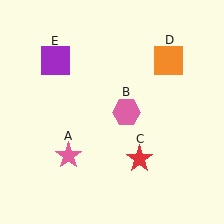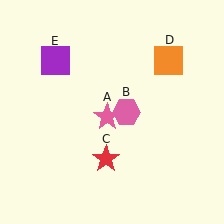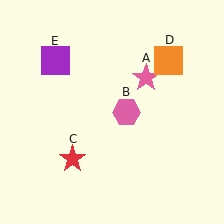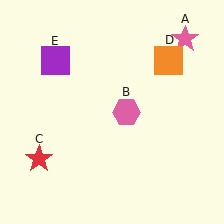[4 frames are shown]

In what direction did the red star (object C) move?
The red star (object C) moved left.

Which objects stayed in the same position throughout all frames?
Pink hexagon (object B) and orange square (object D) and purple square (object E) remained stationary.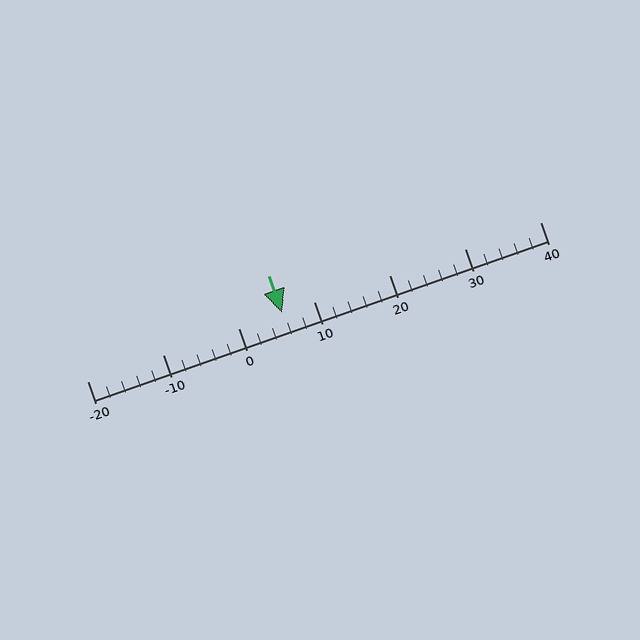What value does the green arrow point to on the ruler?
The green arrow points to approximately 6.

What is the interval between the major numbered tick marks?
The major tick marks are spaced 10 units apart.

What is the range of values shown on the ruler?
The ruler shows values from -20 to 40.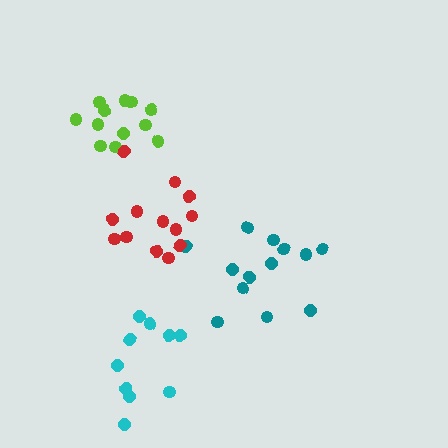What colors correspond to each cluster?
The clusters are colored: teal, lime, red, cyan.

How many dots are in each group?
Group 1: 13 dots, Group 2: 12 dots, Group 3: 13 dots, Group 4: 10 dots (48 total).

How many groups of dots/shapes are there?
There are 4 groups.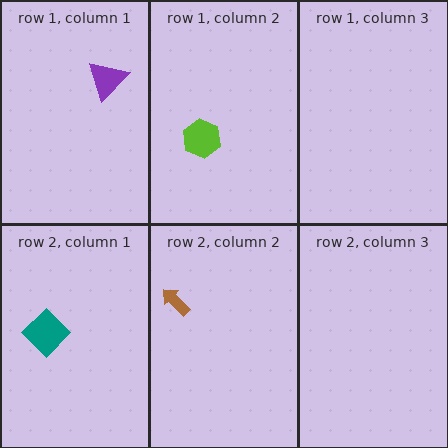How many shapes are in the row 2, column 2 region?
1.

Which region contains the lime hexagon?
The row 1, column 2 region.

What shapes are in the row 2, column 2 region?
The brown arrow.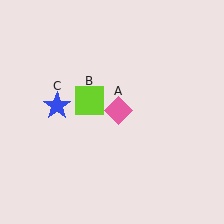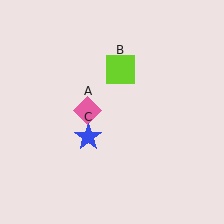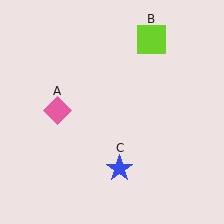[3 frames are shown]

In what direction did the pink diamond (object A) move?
The pink diamond (object A) moved left.